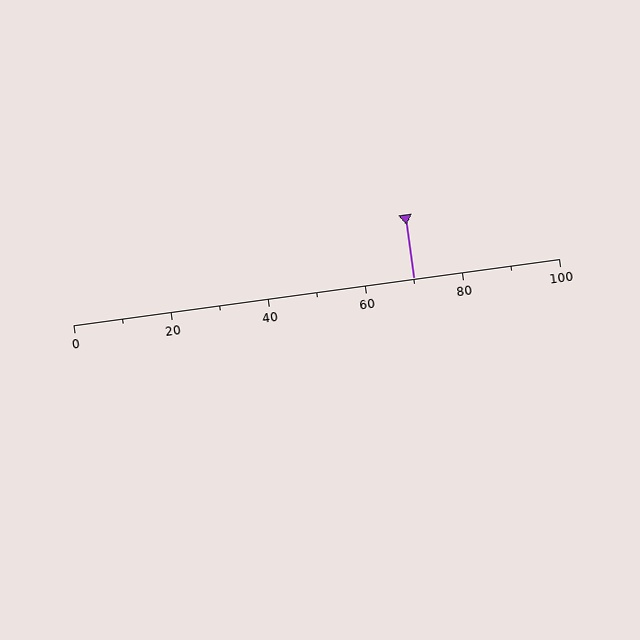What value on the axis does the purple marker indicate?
The marker indicates approximately 70.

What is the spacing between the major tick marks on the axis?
The major ticks are spaced 20 apart.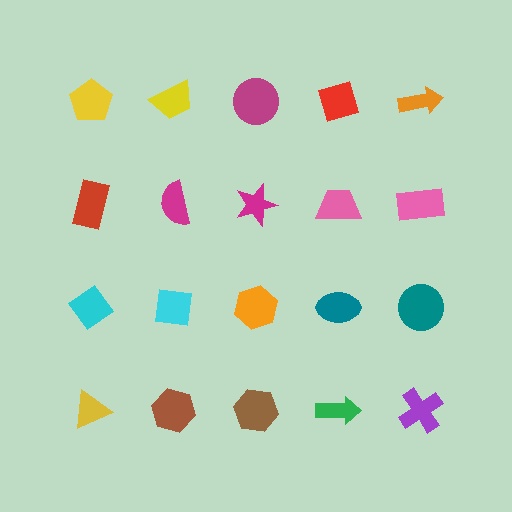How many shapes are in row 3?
5 shapes.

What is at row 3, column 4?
A teal ellipse.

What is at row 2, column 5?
A pink rectangle.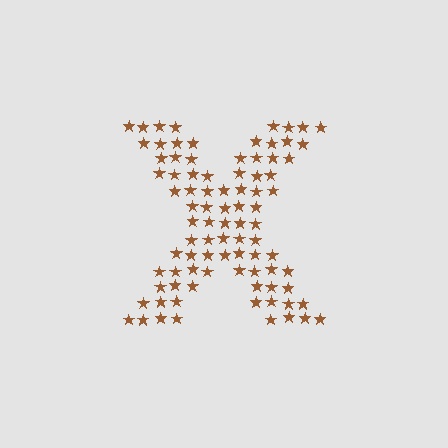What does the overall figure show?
The overall figure shows the letter X.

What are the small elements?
The small elements are stars.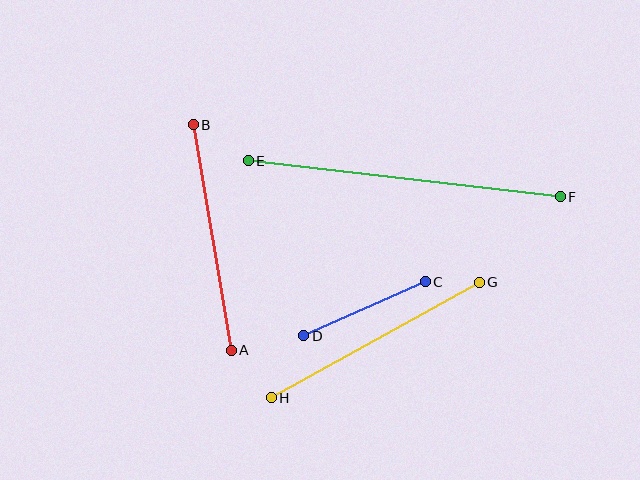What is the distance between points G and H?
The distance is approximately 238 pixels.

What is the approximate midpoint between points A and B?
The midpoint is at approximately (212, 238) pixels.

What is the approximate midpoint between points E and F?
The midpoint is at approximately (404, 179) pixels.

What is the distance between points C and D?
The distance is approximately 133 pixels.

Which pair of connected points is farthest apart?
Points E and F are farthest apart.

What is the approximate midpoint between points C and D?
The midpoint is at approximately (364, 309) pixels.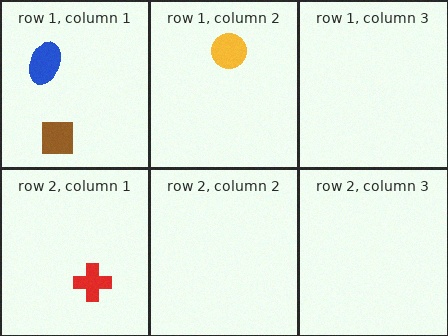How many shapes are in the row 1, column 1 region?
2.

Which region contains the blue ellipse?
The row 1, column 1 region.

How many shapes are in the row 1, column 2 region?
1.